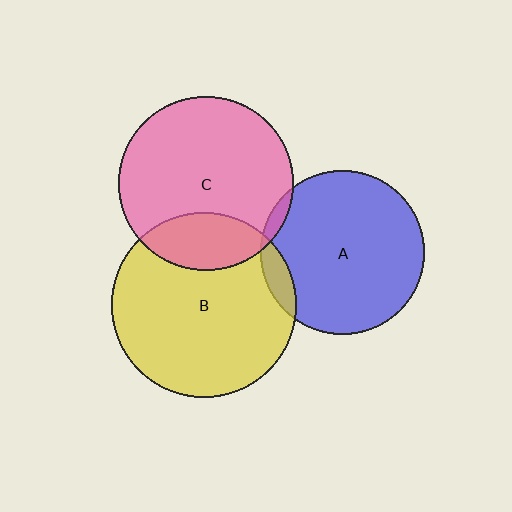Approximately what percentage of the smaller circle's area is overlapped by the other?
Approximately 5%.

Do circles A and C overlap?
Yes.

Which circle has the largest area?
Circle B (yellow).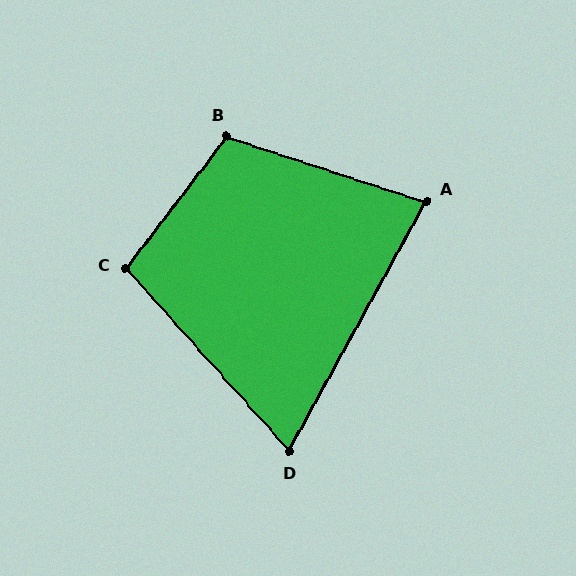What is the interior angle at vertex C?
Approximately 101 degrees (obtuse).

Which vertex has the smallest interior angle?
D, at approximately 71 degrees.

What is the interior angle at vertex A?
Approximately 79 degrees (acute).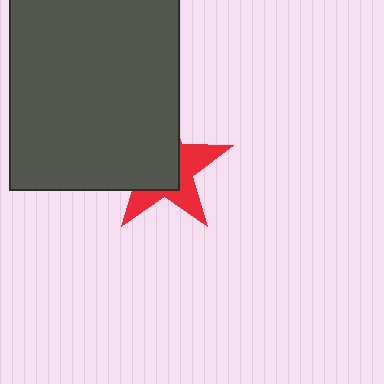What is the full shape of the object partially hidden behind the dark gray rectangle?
The partially hidden object is a red star.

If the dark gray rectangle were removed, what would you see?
You would see the complete red star.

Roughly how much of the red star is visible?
A small part of it is visible (roughly 43%).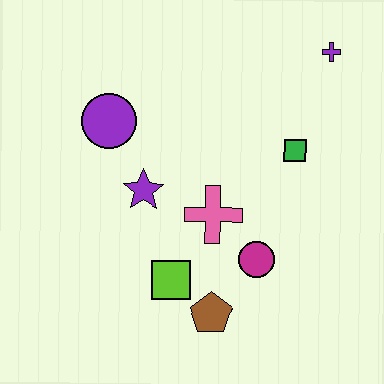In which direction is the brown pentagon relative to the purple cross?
The brown pentagon is below the purple cross.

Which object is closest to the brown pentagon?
The lime square is closest to the brown pentagon.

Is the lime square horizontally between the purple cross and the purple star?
Yes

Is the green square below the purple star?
No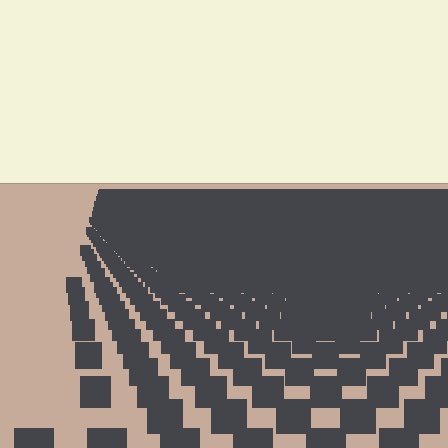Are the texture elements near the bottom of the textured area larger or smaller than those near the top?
Larger. Near the bottom, elements are closer to the viewer and appear at a bigger on-screen size.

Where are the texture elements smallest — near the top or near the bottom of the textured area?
Near the top.